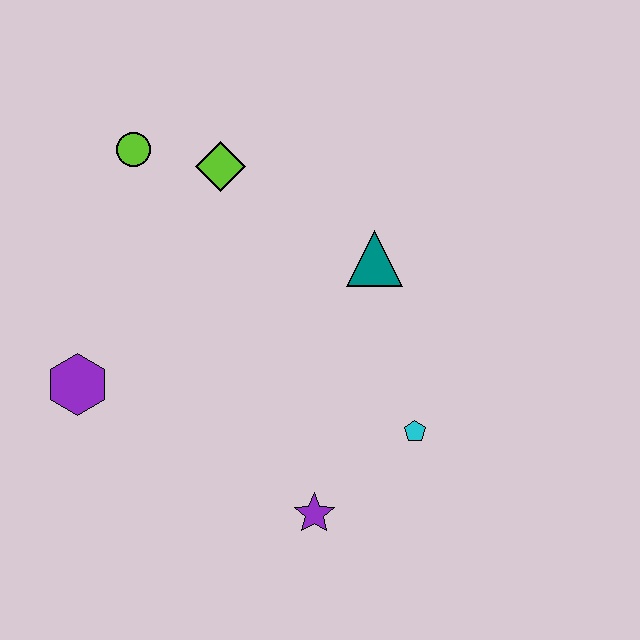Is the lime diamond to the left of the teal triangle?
Yes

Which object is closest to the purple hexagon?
The lime circle is closest to the purple hexagon.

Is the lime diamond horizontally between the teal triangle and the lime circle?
Yes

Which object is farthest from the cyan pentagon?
The lime circle is farthest from the cyan pentagon.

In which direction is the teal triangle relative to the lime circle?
The teal triangle is to the right of the lime circle.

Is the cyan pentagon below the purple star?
No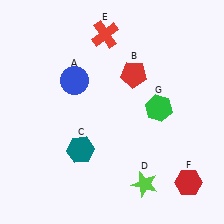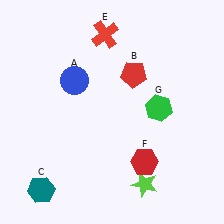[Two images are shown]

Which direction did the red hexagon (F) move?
The red hexagon (F) moved left.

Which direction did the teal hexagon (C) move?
The teal hexagon (C) moved down.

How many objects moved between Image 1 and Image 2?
2 objects moved between the two images.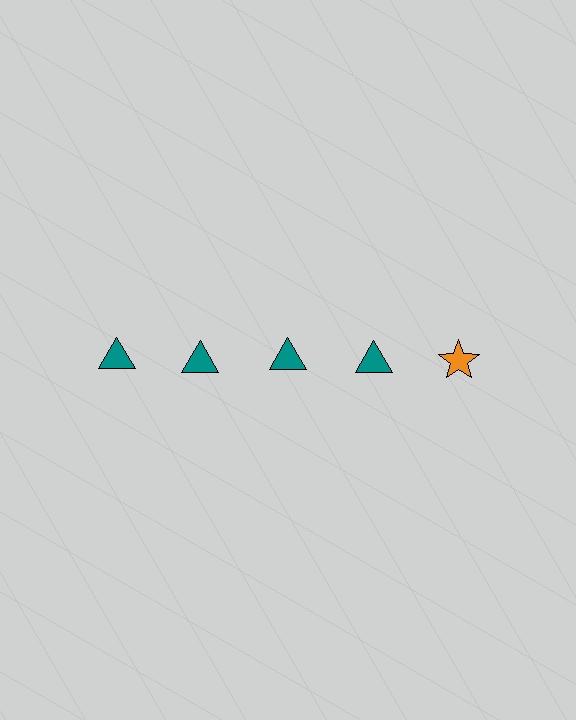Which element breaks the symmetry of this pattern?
The orange star in the top row, rightmost column breaks the symmetry. All other shapes are teal triangles.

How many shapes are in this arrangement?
There are 5 shapes arranged in a grid pattern.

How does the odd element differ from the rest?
It differs in both color (orange instead of teal) and shape (star instead of triangle).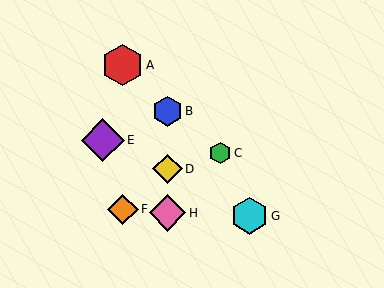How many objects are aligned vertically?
3 objects (B, D, H) are aligned vertically.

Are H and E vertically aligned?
No, H is at x≈168 and E is at x≈103.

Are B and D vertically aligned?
Yes, both are at x≈168.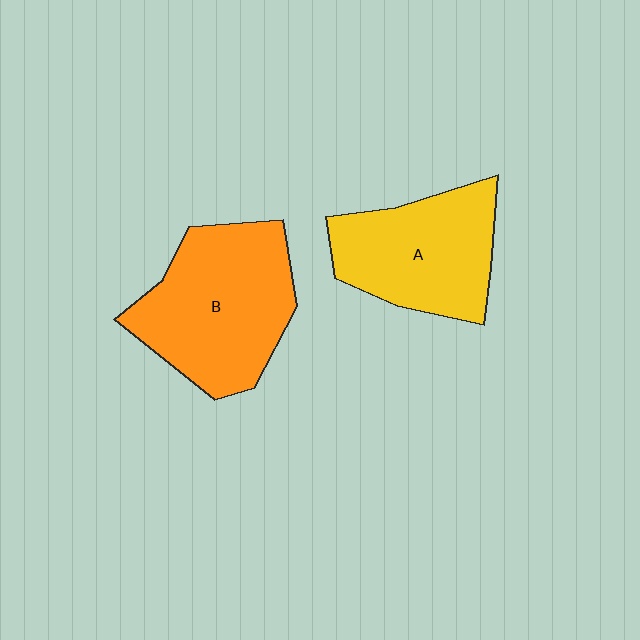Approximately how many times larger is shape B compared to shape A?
Approximately 1.2 times.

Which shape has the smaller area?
Shape A (yellow).